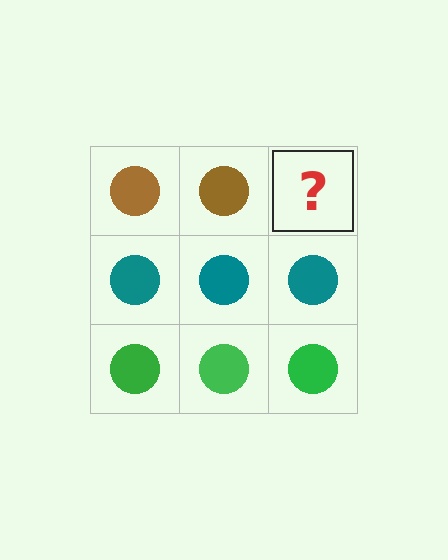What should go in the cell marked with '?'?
The missing cell should contain a brown circle.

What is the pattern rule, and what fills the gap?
The rule is that each row has a consistent color. The gap should be filled with a brown circle.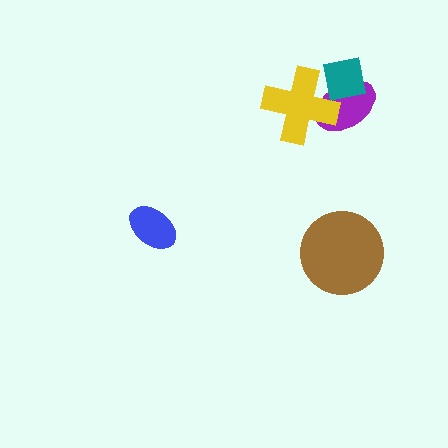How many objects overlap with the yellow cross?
2 objects overlap with the yellow cross.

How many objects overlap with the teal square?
2 objects overlap with the teal square.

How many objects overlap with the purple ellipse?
2 objects overlap with the purple ellipse.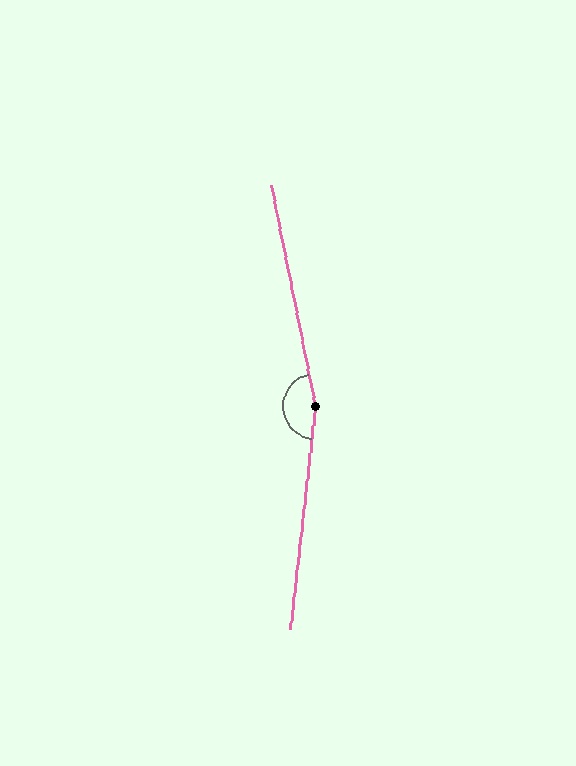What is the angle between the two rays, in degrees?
Approximately 162 degrees.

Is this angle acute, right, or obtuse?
It is obtuse.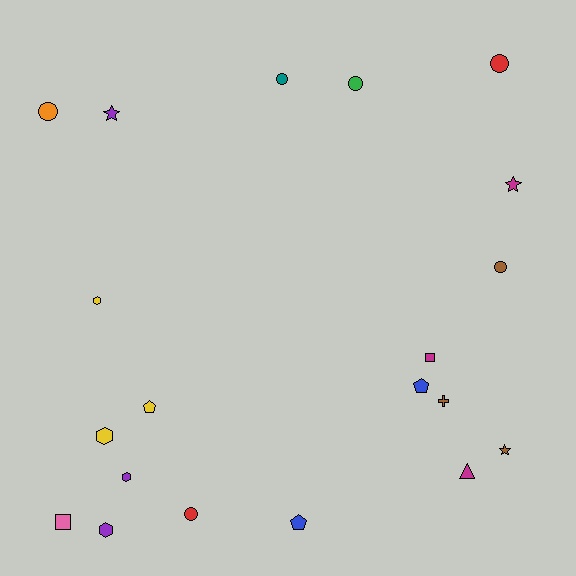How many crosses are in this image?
There is 1 cross.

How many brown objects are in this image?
There are 3 brown objects.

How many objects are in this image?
There are 20 objects.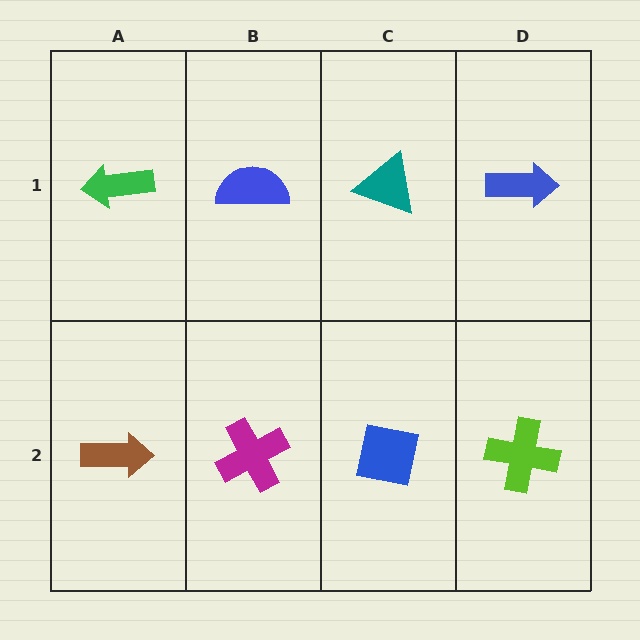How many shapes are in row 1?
4 shapes.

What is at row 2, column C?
A blue square.